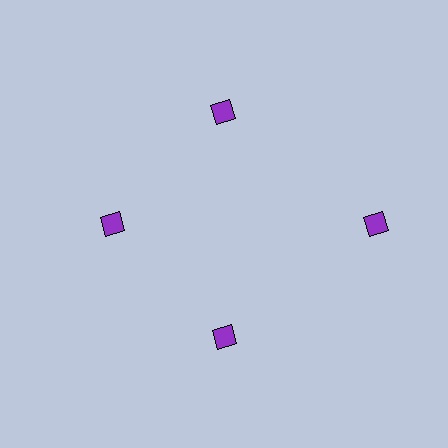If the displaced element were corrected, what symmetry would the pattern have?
It would have 4-fold rotational symmetry — the pattern would map onto itself every 90 degrees.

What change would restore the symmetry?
The symmetry would be restored by moving it inward, back onto the ring so that all 4 diamonds sit at equal angles and equal distance from the center.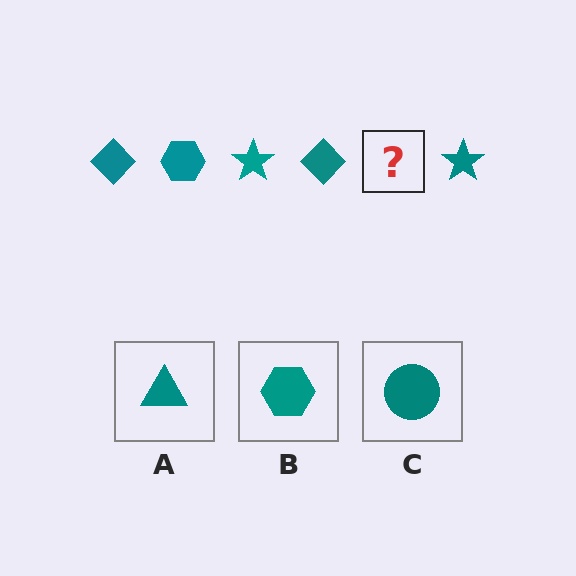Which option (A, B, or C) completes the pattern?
B.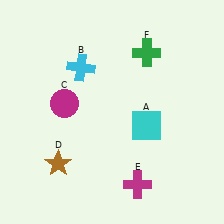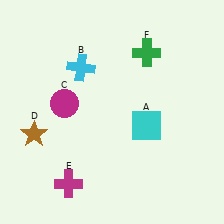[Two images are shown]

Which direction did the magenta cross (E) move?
The magenta cross (E) moved left.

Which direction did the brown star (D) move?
The brown star (D) moved up.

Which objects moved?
The objects that moved are: the brown star (D), the magenta cross (E).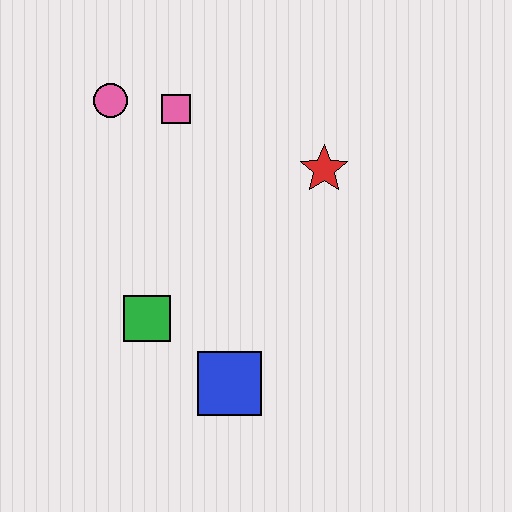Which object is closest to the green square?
The blue square is closest to the green square.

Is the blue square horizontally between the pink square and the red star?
Yes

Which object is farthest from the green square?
The red star is farthest from the green square.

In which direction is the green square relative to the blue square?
The green square is to the left of the blue square.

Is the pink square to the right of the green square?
Yes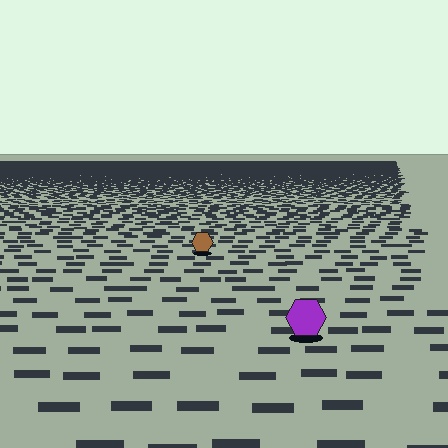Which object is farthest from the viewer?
The brown hexagon is farthest from the viewer. It appears smaller and the ground texture around it is denser.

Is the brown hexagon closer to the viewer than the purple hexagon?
No. The purple hexagon is closer — you can tell from the texture gradient: the ground texture is coarser near it.